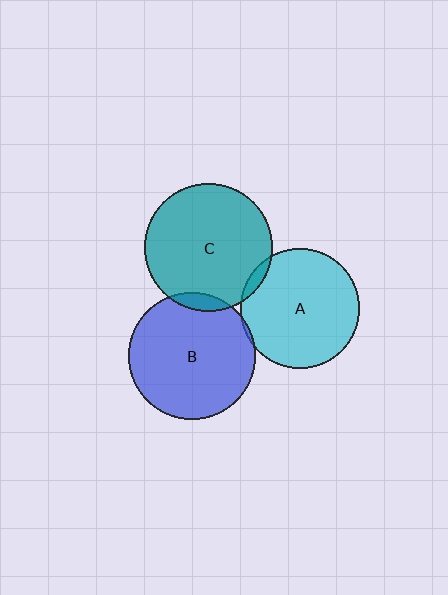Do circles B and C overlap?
Yes.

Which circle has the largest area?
Circle C (teal).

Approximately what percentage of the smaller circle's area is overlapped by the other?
Approximately 5%.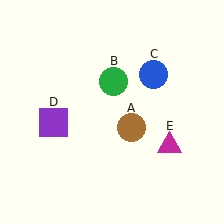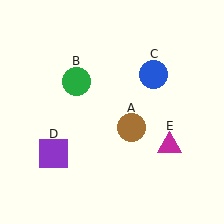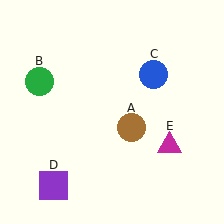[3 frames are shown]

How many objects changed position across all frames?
2 objects changed position: green circle (object B), purple square (object D).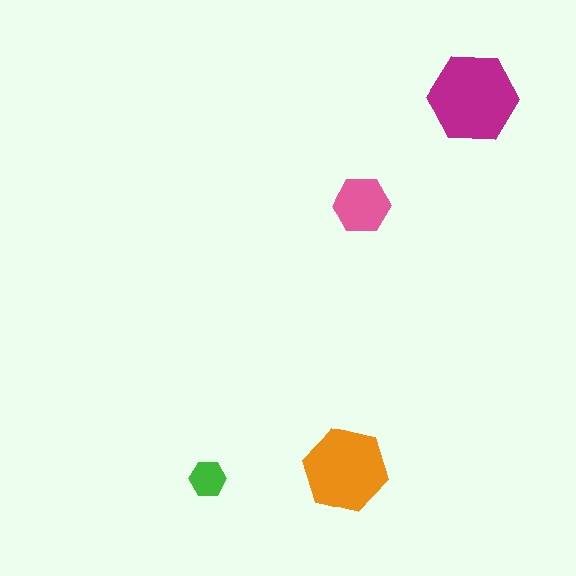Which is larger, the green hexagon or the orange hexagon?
The orange one.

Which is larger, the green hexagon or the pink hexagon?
The pink one.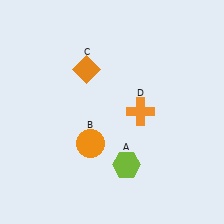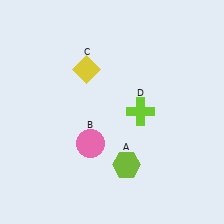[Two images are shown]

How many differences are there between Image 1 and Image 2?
There are 3 differences between the two images.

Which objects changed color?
B changed from orange to pink. C changed from orange to yellow. D changed from orange to lime.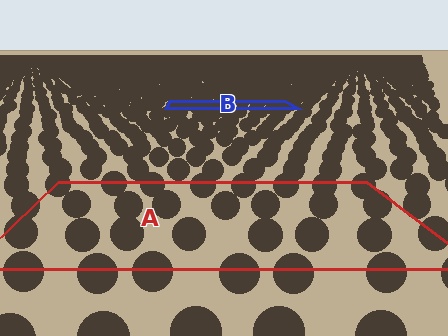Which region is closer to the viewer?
Region A is closer. The texture elements there are larger and more spread out.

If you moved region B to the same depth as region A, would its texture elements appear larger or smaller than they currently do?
They would appear larger. At a closer depth, the same texture elements are projected at a bigger on-screen size.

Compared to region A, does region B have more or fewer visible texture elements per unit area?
Region B has more texture elements per unit area — they are packed more densely because it is farther away.